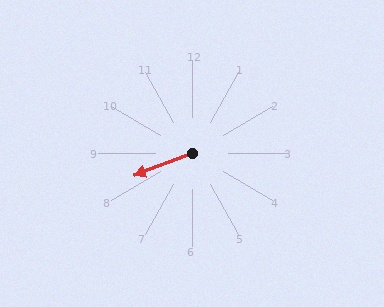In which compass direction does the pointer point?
West.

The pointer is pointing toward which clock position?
Roughly 8 o'clock.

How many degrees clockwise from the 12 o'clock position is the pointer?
Approximately 249 degrees.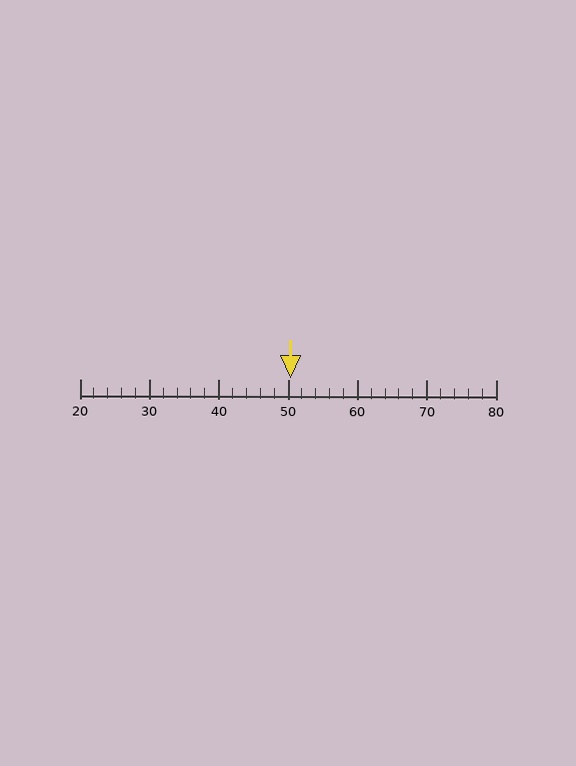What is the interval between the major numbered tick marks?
The major tick marks are spaced 10 units apart.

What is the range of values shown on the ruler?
The ruler shows values from 20 to 80.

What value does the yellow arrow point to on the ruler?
The yellow arrow points to approximately 50.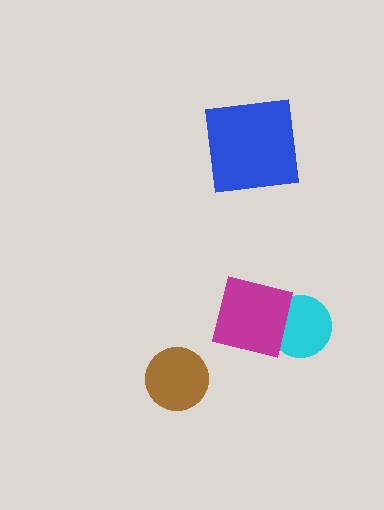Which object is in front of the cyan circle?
The magenta square is in front of the cyan circle.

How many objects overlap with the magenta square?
1 object overlaps with the magenta square.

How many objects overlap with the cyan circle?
1 object overlaps with the cyan circle.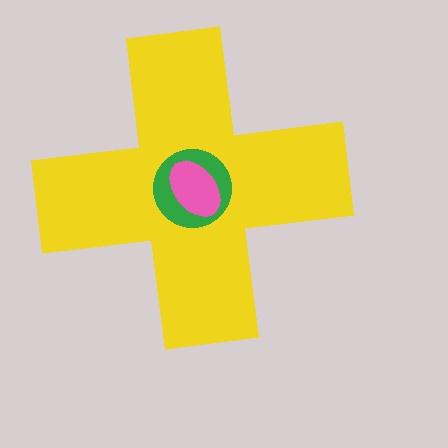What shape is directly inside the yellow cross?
The green circle.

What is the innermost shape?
The pink ellipse.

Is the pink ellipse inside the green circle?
Yes.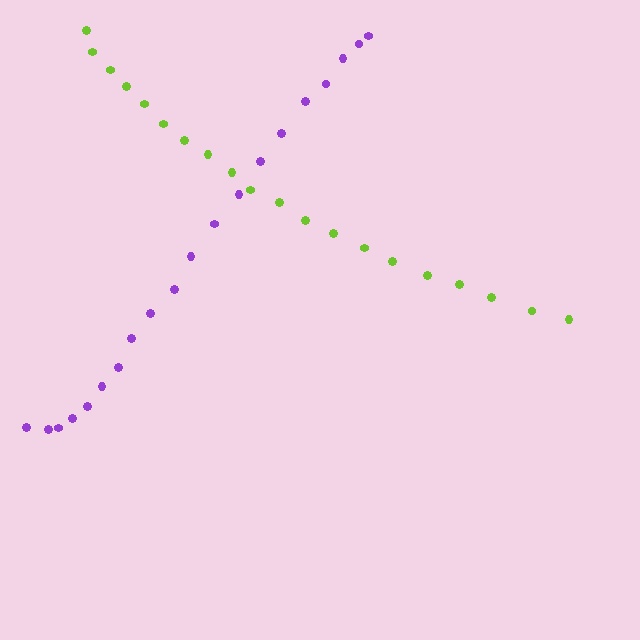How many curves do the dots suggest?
There are 2 distinct paths.